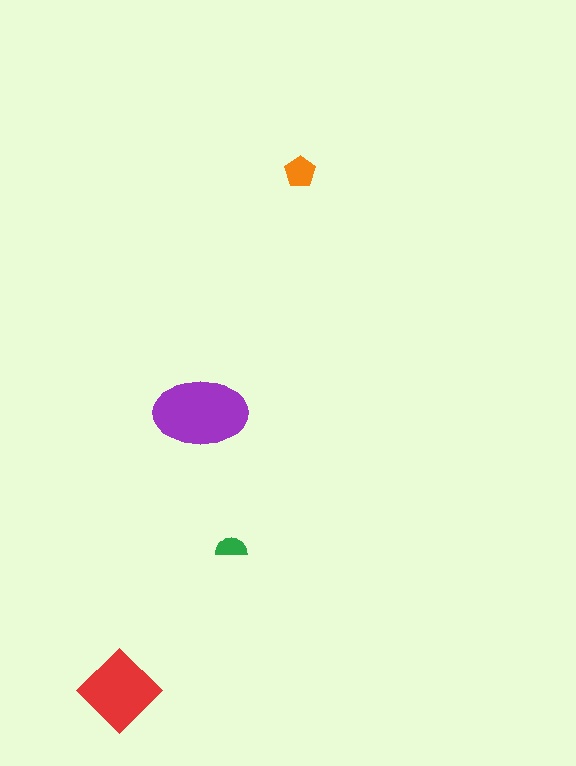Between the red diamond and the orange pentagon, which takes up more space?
The red diamond.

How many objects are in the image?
There are 4 objects in the image.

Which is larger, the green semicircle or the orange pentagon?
The orange pentagon.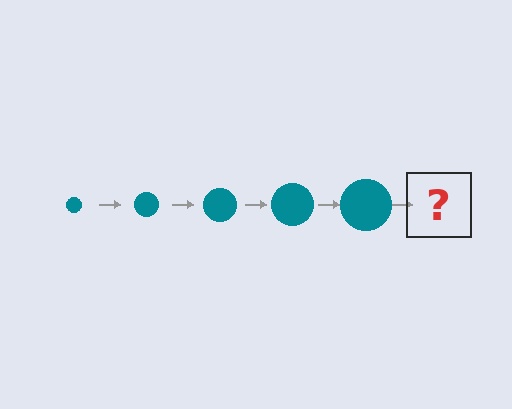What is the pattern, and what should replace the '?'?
The pattern is that the circle gets progressively larger each step. The '?' should be a teal circle, larger than the previous one.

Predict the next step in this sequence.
The next step is a teal circle, larger than the previous one.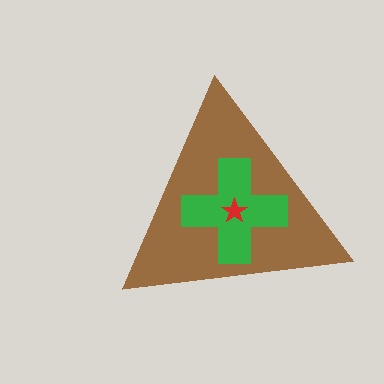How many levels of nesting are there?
3.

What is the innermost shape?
The red star.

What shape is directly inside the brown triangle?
The green cross.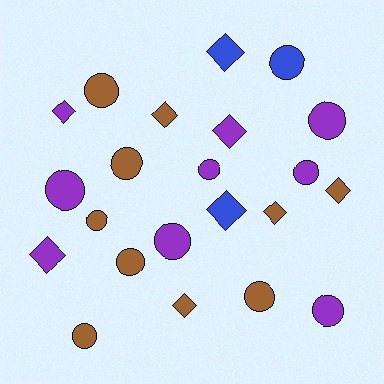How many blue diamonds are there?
There are 2 blue diamonds.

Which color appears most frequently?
Brown, with 10 objects.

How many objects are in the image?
There are 22 objects.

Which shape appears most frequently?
Circle, with 13 objects.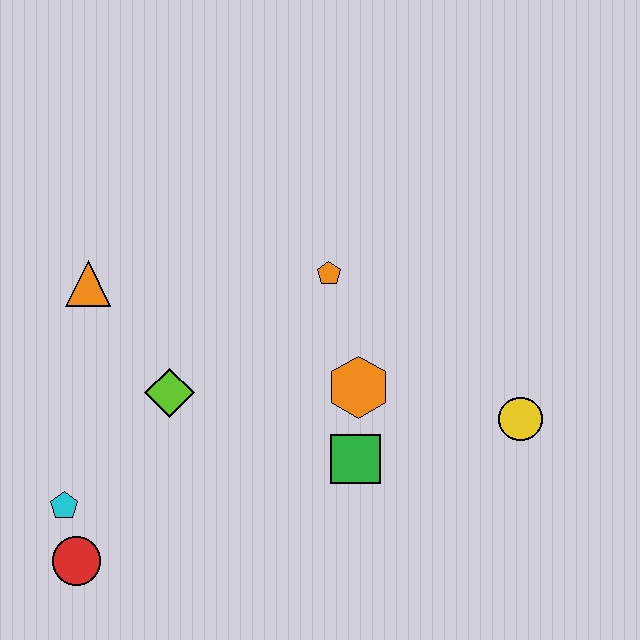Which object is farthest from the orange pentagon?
The red circle is farthest from the orange pentagon.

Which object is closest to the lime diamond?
The orange triangle is closest to the lime diamond.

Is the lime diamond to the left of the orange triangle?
No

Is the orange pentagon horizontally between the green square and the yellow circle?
No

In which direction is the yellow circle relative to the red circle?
The yellow circle is to the right of the red circle.